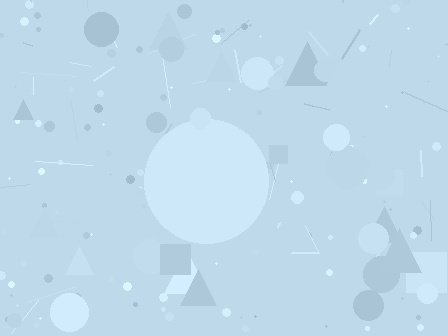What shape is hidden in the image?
A circle is hidden in the image.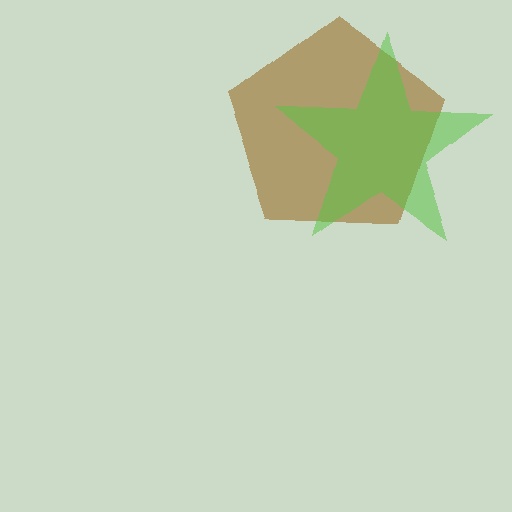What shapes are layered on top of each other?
The layered shapes are: a brown pentagon, a lime star.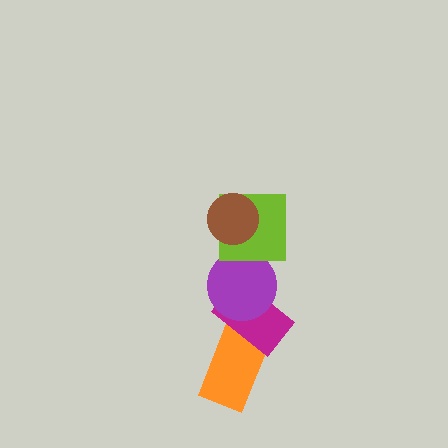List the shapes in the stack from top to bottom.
From top to bottom: the brown circle, the lime square, the purple circle, the magenta rectangle, the orange rectangle.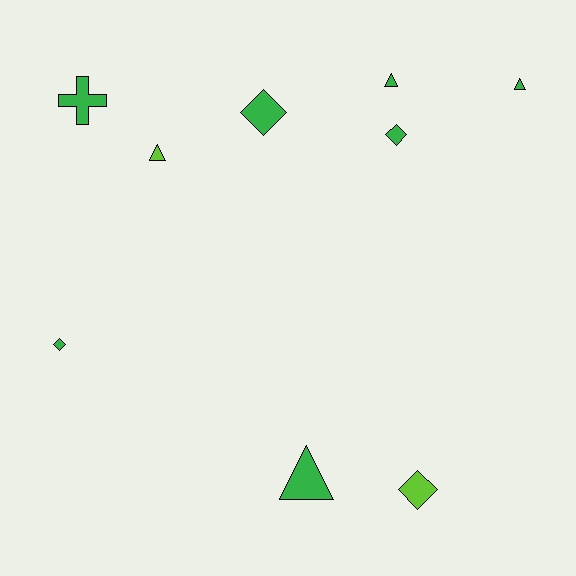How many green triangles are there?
There are 3 green triangles.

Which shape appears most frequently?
Diamond, with 4 objects.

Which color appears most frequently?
Green, with 7 objects.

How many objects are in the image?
There are 9 objects.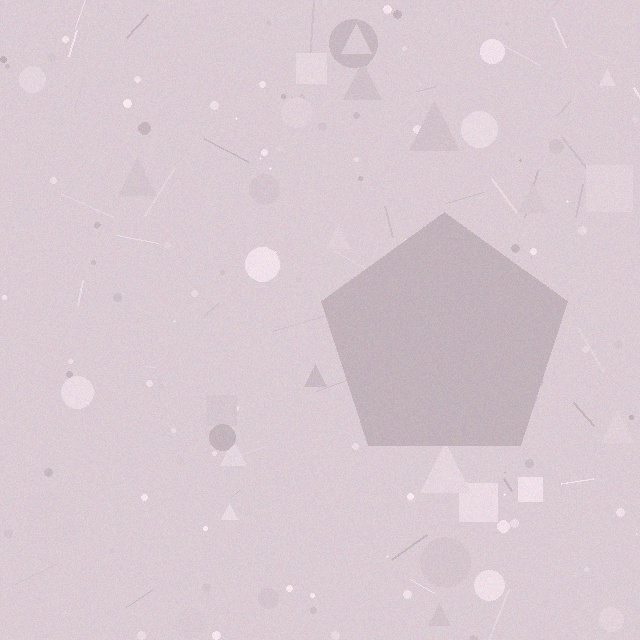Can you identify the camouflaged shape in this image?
The camouflaged shape is a pentagon.